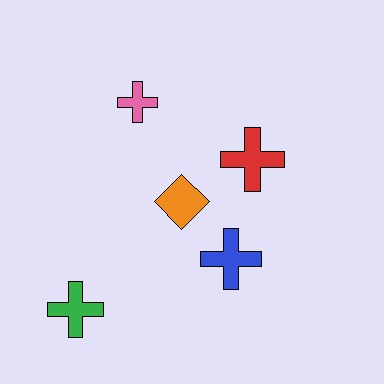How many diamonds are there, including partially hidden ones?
There is 1 diamond.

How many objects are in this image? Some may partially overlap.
There are 5 objects.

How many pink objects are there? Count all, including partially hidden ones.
There is 1 pink object.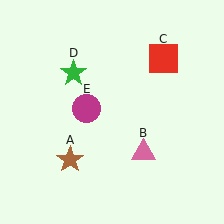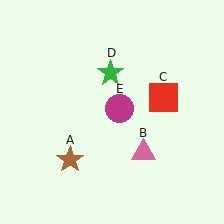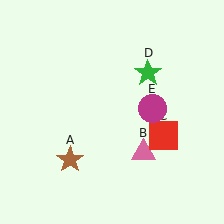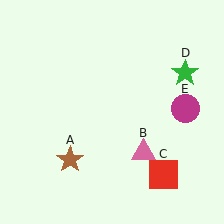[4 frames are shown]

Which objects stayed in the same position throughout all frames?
Brown star (object A) and pink triangle (object B) remained stationary.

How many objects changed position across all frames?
3 objects changed position: red square (object C), green star (object D), magenta circle (object E).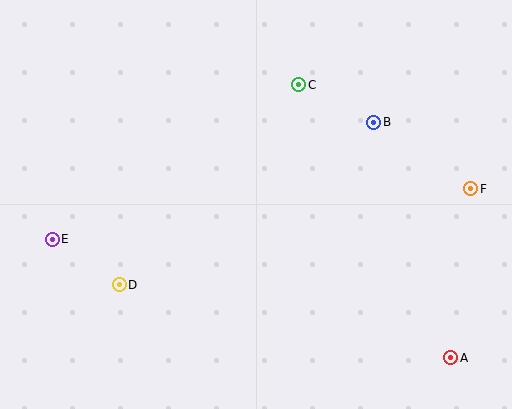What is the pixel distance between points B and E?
The distance between B and E is 342 pixels.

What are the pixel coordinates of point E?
Point E is at (52, 239).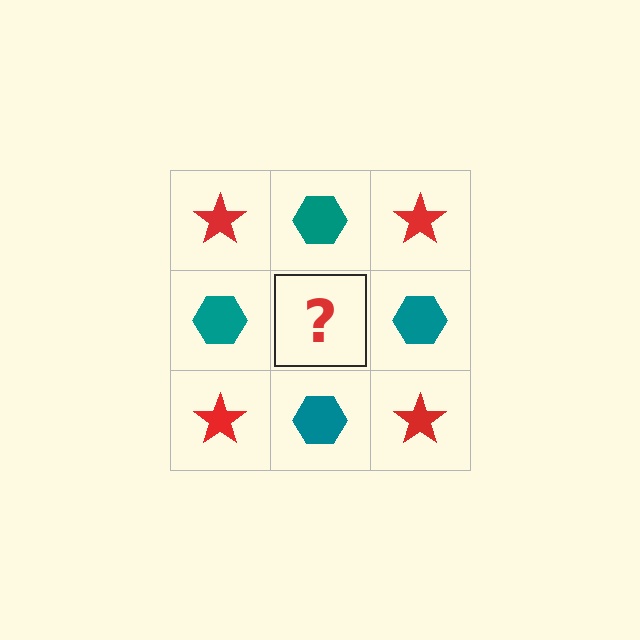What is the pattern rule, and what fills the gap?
The rule is that it alternates red star and teal hexagon in a checkerboard pattern. The gap should be filled with a red star.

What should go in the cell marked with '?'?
The missing cell should contain a red star.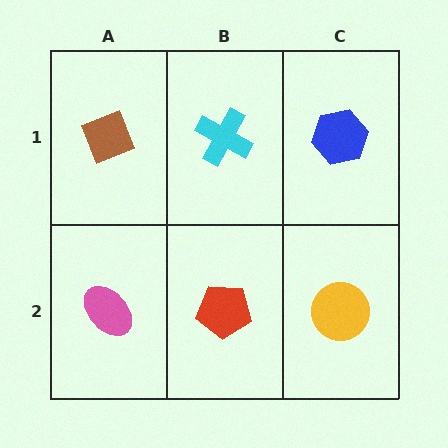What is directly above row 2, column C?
A blue hexagon.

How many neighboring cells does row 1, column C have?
2.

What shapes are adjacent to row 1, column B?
A red pentagon (row 2, column B), a brown diamond (row 1, column A), a blue hexagon (row 1, column C).